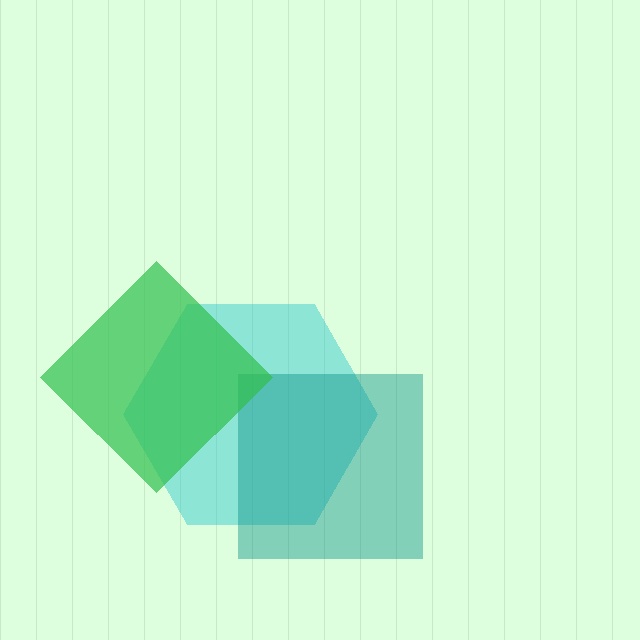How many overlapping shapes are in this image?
There are 3 overlapping shapes in the image.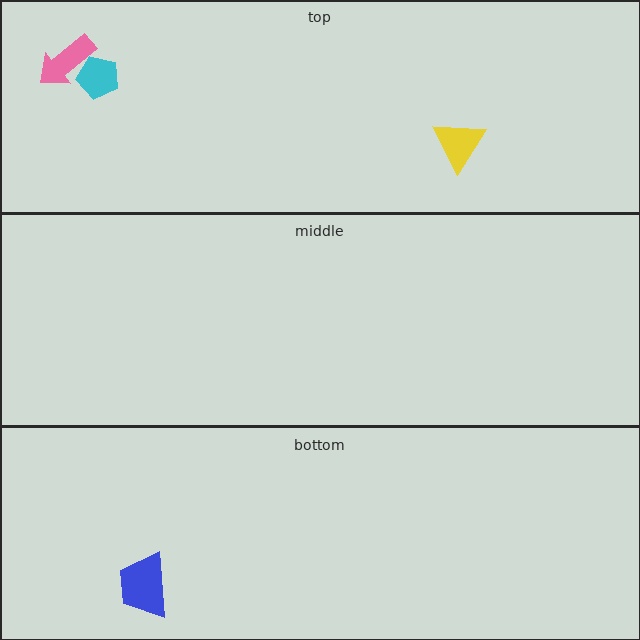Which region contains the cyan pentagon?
The top region.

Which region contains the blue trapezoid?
The bottom region.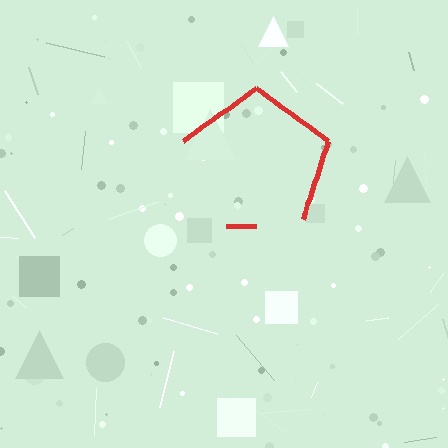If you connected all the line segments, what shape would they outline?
They would outline a pentagon.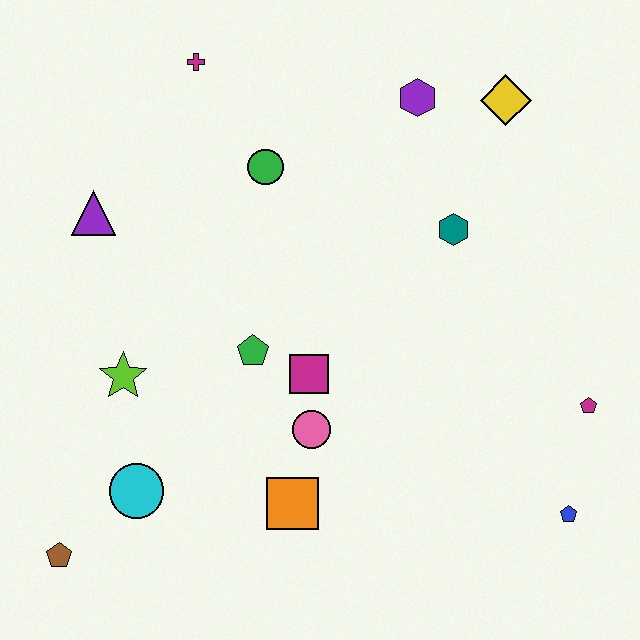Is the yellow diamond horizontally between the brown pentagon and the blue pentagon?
Yes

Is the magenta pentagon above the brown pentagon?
Yes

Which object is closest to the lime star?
The cyan circle is closest to the lime star.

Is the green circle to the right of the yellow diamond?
No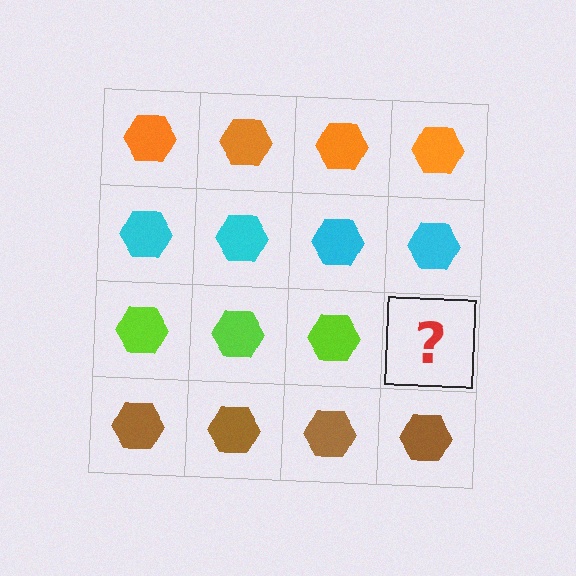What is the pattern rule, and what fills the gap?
The rule is that each row has a consistent color. The gap should be filled with a lime hexagon.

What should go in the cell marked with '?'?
The missing cell should contain a lime hexagon.